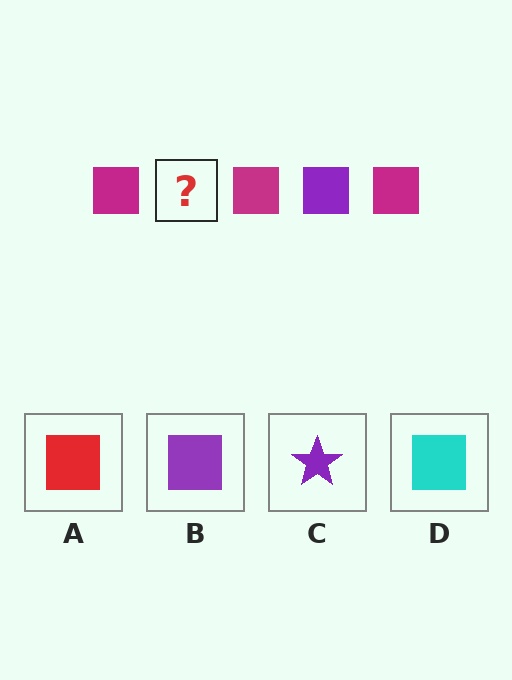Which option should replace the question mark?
Option B.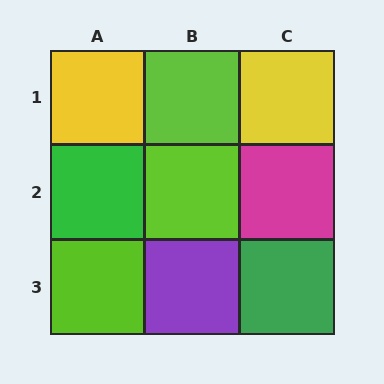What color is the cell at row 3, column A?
Lime.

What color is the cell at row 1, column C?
Yellow.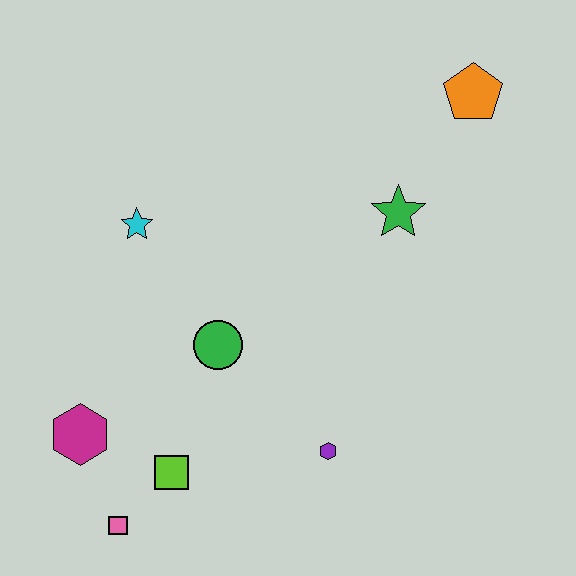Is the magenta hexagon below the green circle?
Yes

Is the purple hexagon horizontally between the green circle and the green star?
Yes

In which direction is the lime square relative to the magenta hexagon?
The lime square is to the right of the magenta hexagon.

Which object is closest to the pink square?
The lime square is closest to the pink square.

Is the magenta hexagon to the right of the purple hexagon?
No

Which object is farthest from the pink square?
The orange pentagon is farthest from the pink square.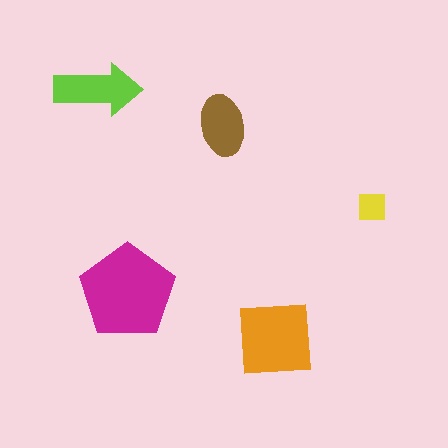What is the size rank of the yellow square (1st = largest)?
5th.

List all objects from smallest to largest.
The yellow square, the brown ellipse, the lime arrow, the orange square, the magenta pentagon.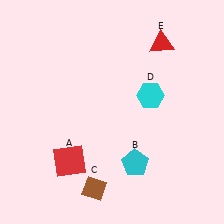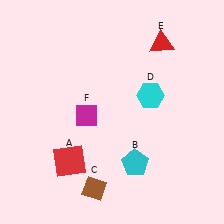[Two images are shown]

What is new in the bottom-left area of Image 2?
A magenta diamond (F) was added in the bottom-left area of Image 2.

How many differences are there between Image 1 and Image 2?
There is 1 difference between the two images.